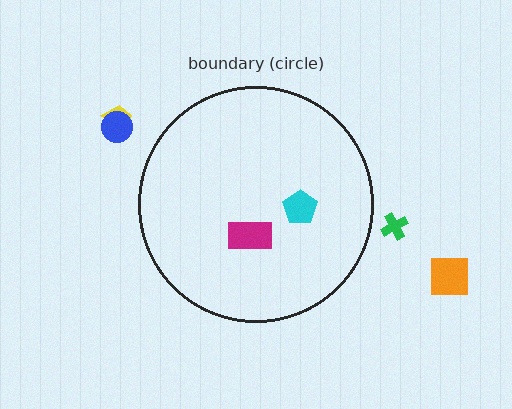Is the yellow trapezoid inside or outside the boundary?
Outside.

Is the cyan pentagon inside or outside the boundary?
Inside.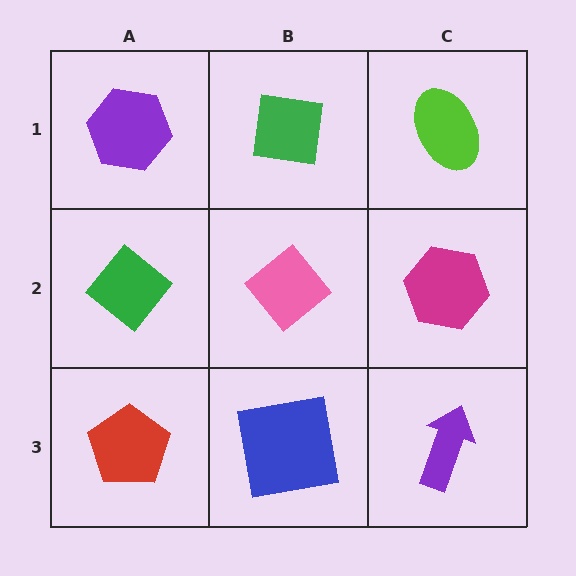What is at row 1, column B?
A green square.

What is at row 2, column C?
A magenta hexagon.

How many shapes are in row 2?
3 shapes.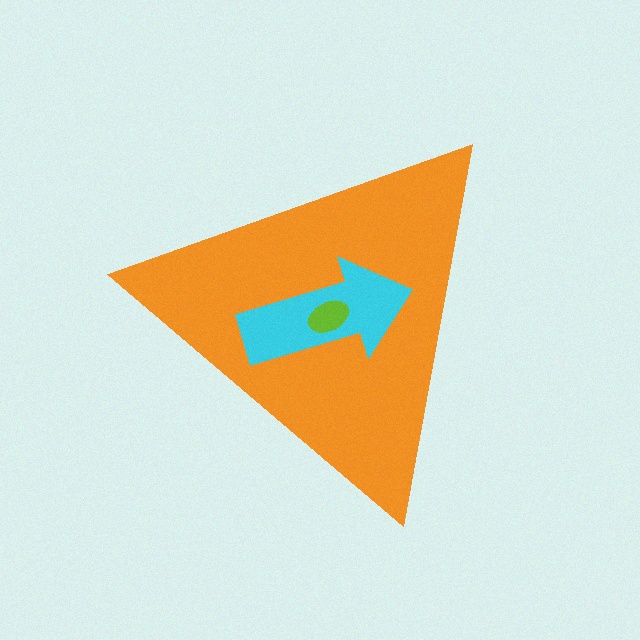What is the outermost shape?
The orange triangle.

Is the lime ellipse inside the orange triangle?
Yes.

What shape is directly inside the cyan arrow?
The lime ellipse.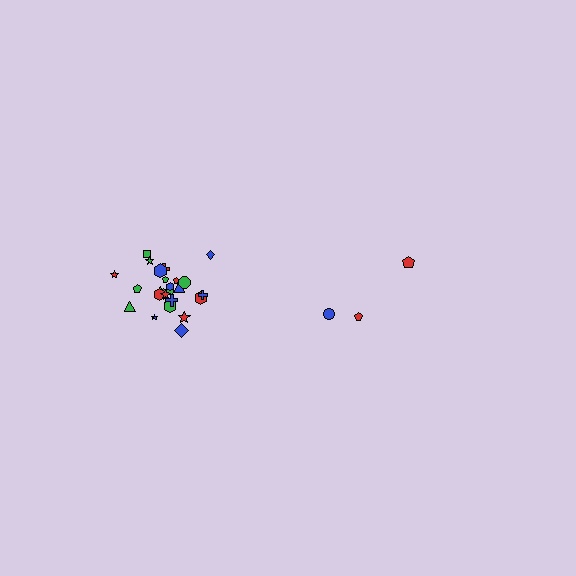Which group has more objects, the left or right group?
The left group.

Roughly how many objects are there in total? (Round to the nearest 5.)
Roughly 30 objects in total.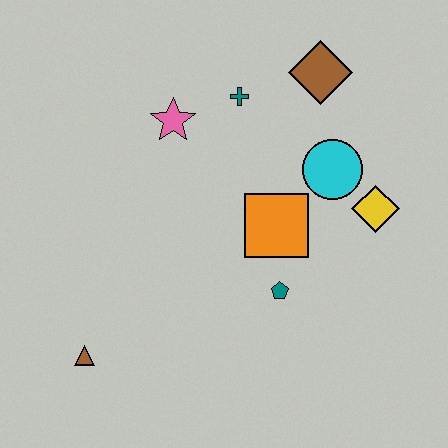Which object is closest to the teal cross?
The pink star is closest to the teal cross.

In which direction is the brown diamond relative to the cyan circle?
The brown diamond is above the cyan circle.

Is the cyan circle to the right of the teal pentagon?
Yes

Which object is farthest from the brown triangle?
The brown diamond is farthest from the brown triangle.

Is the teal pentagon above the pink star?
No